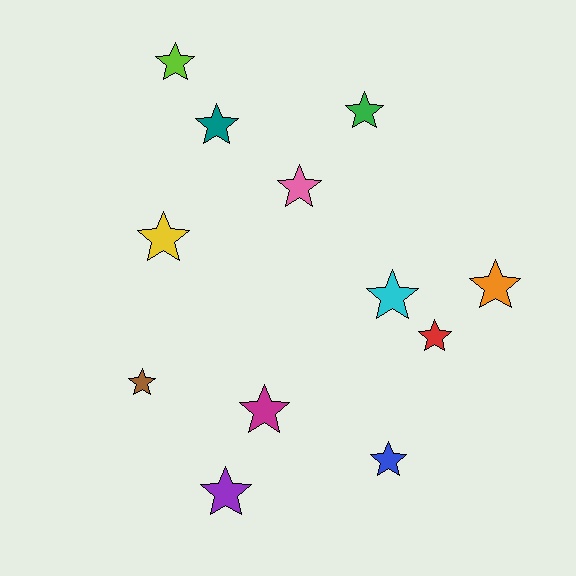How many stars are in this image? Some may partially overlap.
There are 12 stars.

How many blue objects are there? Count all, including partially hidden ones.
There is 1 blue object.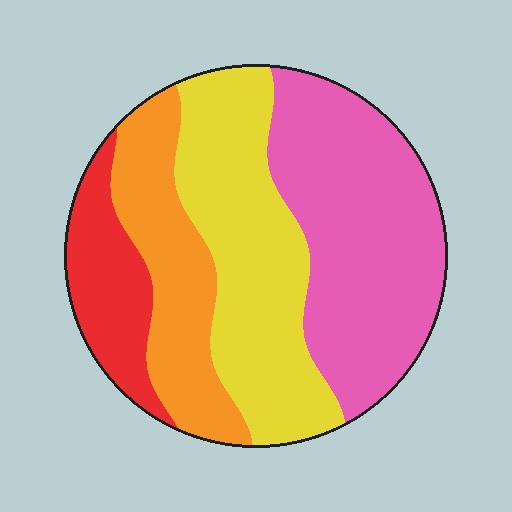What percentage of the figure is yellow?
Yellow covers 31% of the figure.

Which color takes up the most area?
Pink, at roughly 35%.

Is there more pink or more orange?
Pink.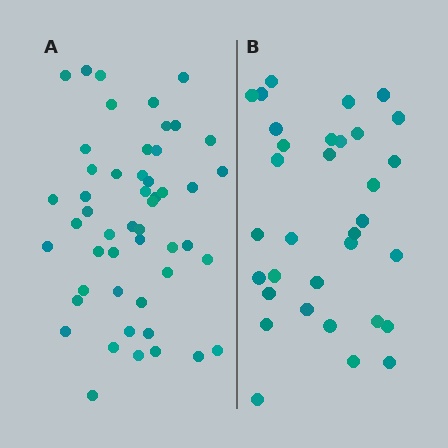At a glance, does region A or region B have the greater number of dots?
Region A (the left region) has more dots.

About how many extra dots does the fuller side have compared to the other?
Region A has approximately 15 more dots than region B.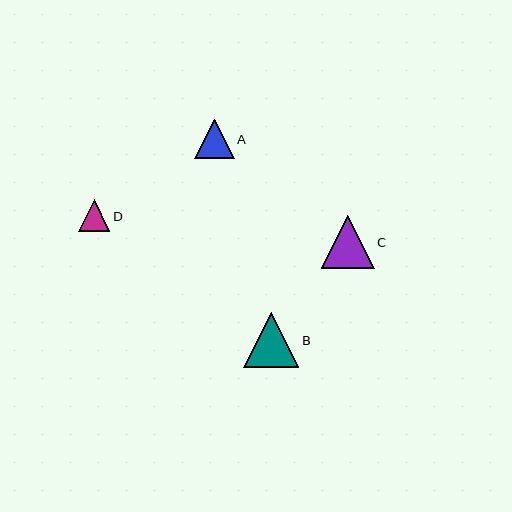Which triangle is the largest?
Triangle B is the largest with a size of approximately 55 pixels.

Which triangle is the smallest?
Triangle D is the smallest with a size of approximately 32 pixels.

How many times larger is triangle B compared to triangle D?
Triangle B is approximately 1.7 times the size of triangle D.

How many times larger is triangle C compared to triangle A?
Triangle C is approximately 1.3 times the size of triangle A.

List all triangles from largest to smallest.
From largest to smallest: B, C, A, D.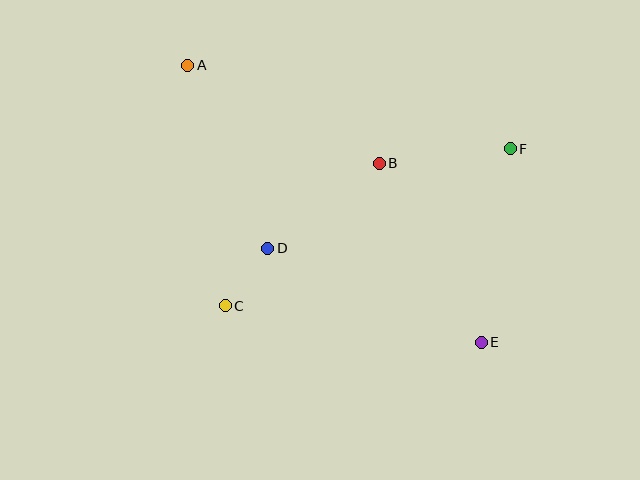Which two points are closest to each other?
Points C and D are closest to each other.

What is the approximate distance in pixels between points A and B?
The distance between A and B is approximately 215 pixels.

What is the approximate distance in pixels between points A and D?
The distance between A and D is approximately 200 pixels.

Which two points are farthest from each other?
Points A and E are farthest from each other.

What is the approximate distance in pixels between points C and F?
The distance between C and F is approximately 325 pixels.